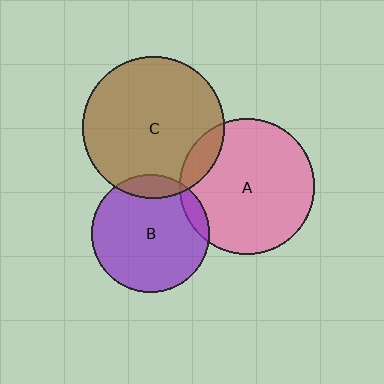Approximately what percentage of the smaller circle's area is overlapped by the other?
Approximately 10%.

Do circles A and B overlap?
Yes.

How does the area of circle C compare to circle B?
Approximately 1.5 times.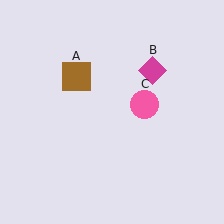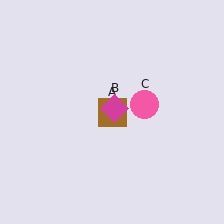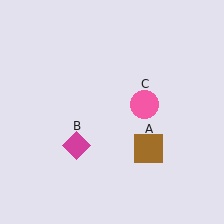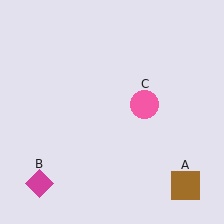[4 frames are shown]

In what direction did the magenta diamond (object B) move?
The magenta diamond (object B) moved down and to the left.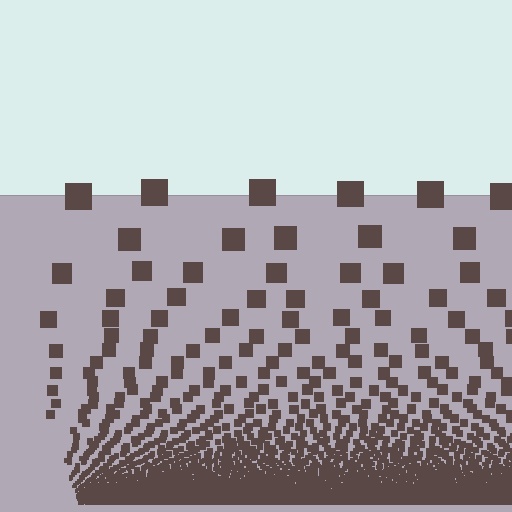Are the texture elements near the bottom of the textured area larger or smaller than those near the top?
Smaller. The gradient is inverted — elements near the bottom are smaller and denser.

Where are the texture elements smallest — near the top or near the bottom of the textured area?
Near the bottom.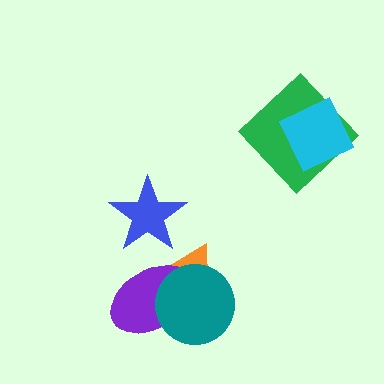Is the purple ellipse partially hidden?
Yes, it is partially covered by another shape.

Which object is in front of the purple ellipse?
The teal circle is in front of the purple ellipse.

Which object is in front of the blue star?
The orange triangle is in front of the blue star.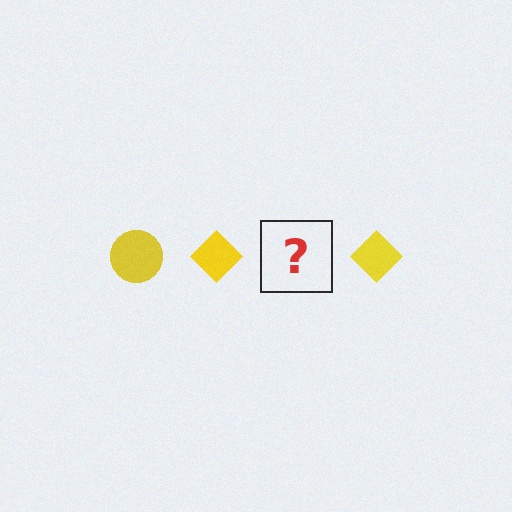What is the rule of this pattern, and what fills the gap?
The rule is that the pattern cycles through circle, diamond shapes in yellow. The gap should be filled with a yellow circle.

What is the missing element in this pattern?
The missing element is a yellow circle.